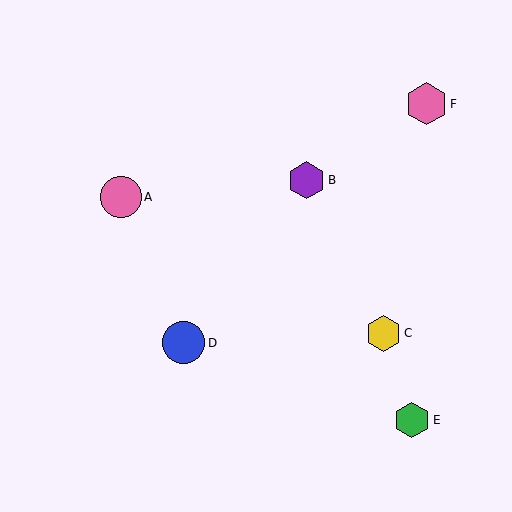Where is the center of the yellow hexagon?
The center of the yellow hexagon is at (383, 333).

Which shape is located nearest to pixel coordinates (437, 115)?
The pink hexagon (labeled F) at (426, 104) is nearest to that location.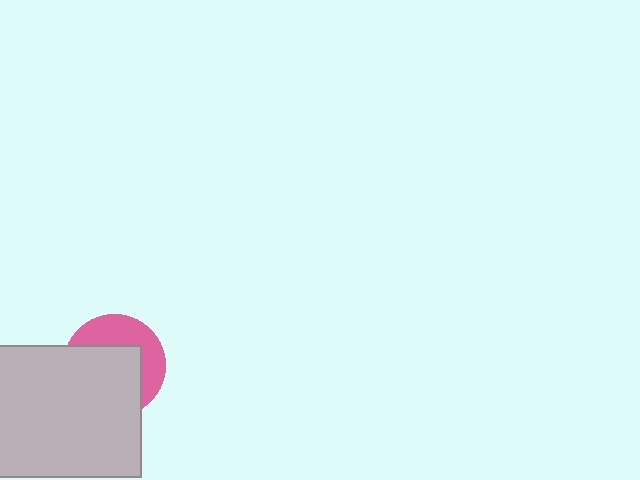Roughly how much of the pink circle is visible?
A small part of it is visible (roughly 41%).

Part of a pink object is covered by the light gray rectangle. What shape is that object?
It is a circle.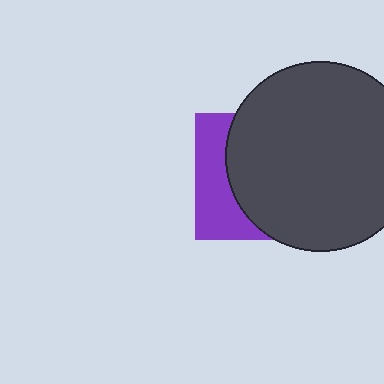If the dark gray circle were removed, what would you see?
You would see the complete purple square.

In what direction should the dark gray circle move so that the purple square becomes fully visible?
The dark gray circle should move right. That is the shortest direction to clear the overlap and leave the purple square fully visible.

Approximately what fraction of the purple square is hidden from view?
Roughly 68% of the purple square is hidden behind the dark gray circle.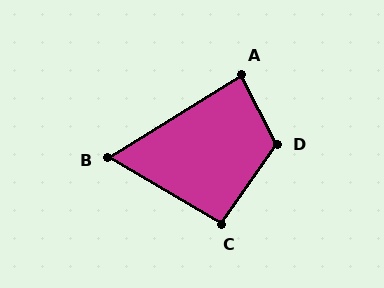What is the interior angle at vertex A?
Approximately 85 degrees (approximately right).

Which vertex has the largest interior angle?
D, at approximately 118 degrees.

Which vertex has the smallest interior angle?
B, at approximately 62 degrees.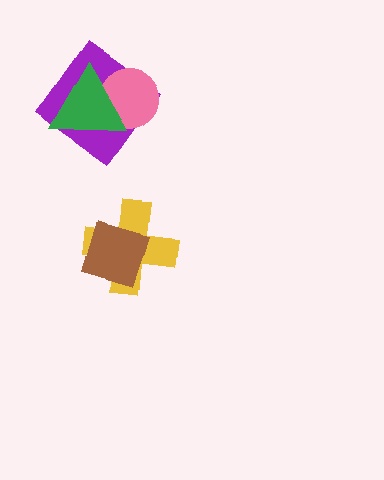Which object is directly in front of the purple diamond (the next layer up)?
The pink circle is directly in front of the purple diamond.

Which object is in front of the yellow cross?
The brown diamond is in front of the yellow cross.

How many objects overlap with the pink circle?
2 objects overlap with the pink circle.